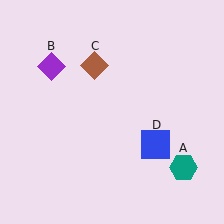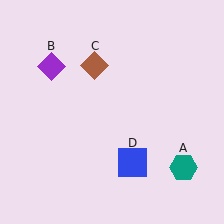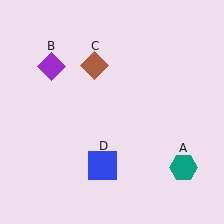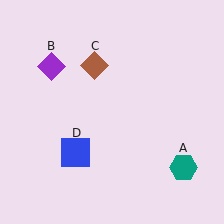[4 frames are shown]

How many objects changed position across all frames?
1 object changed position: blue square (object D).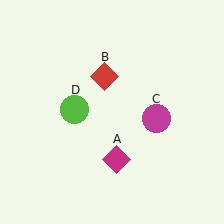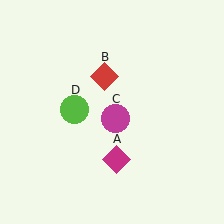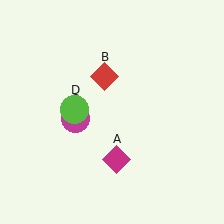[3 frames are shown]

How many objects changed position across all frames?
1 object changed position: magenta circle (object C).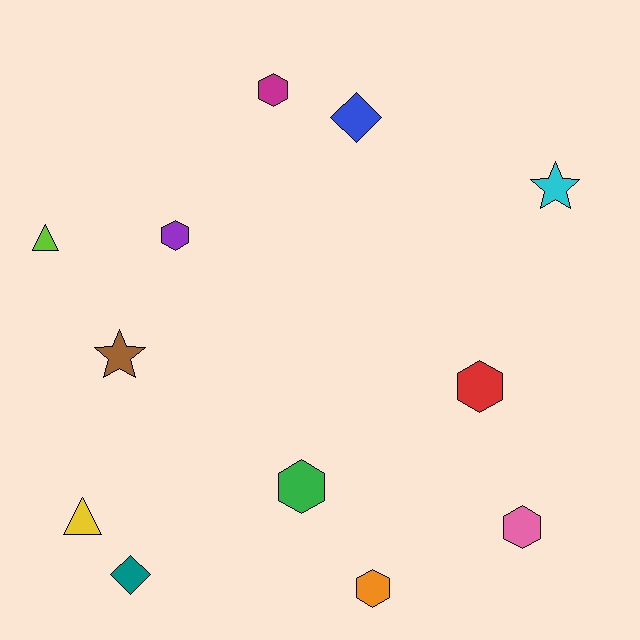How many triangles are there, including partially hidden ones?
There are 2 triangles.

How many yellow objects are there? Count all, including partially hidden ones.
There is 1 yellow object.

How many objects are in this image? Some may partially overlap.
There are 12 objects.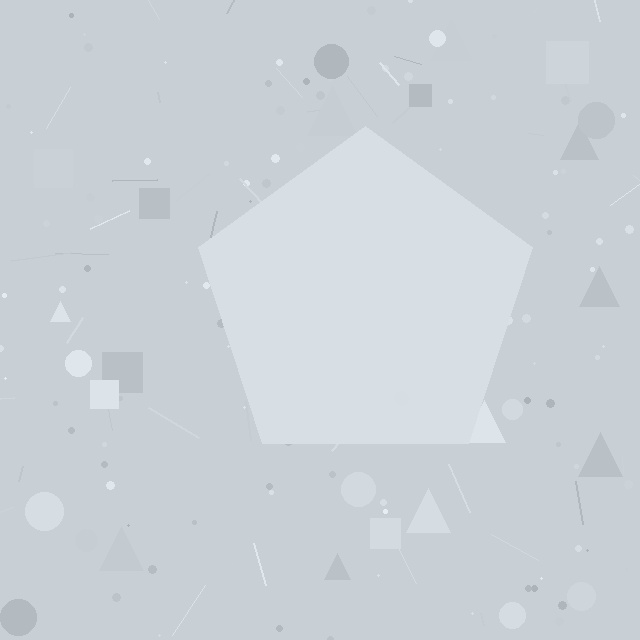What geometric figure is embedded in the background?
A pentagon is embedded in the background.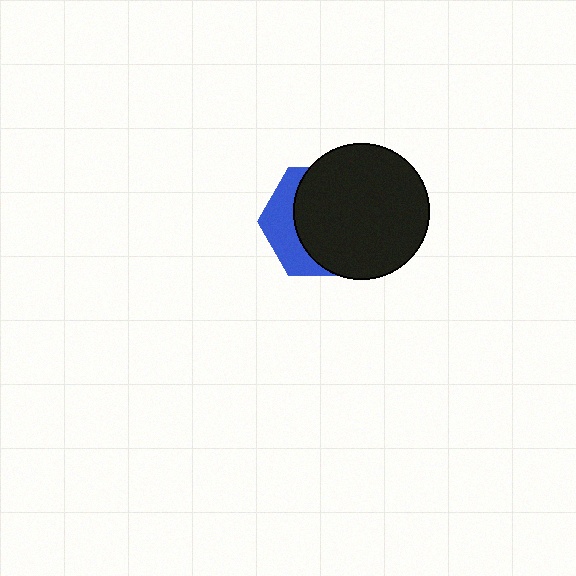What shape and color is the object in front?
The object in front is a black circle.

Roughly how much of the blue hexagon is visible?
A small part of it is visible (roughly 32%).